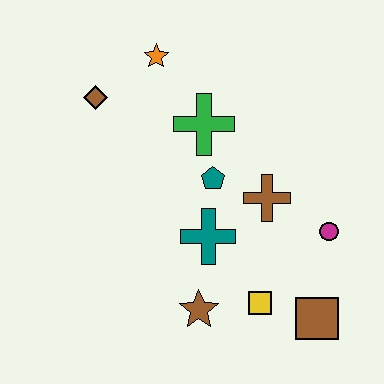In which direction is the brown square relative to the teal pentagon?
The brown square is below the teal pentagon.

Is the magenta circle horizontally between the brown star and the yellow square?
No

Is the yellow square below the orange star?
Yes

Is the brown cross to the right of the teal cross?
Yes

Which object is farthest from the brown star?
The orange star is farthest from the brown star.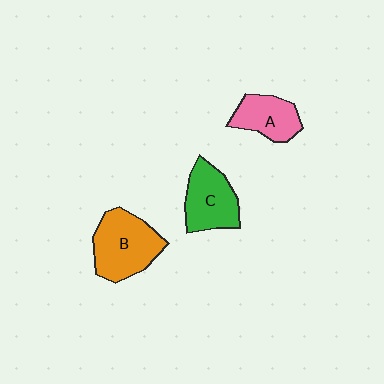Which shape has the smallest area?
Shape A (pink).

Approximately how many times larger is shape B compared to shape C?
Approximately 1.2 times.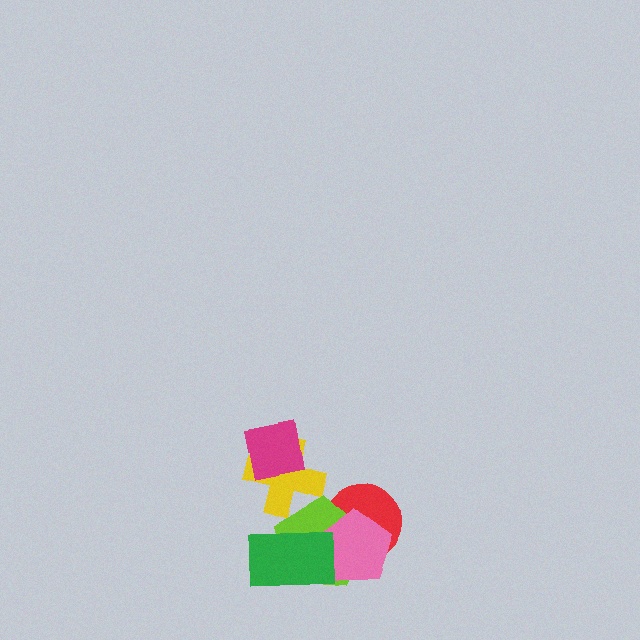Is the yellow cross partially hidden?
Yes, it is partially covered by another shape.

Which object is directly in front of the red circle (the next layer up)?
The lime pentagon is directly in front of the red circle.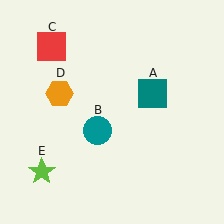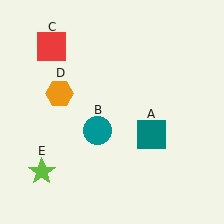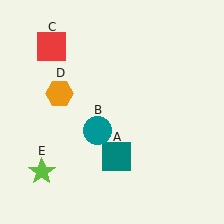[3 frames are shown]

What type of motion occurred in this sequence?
The teal square (object A) rotated clockwise around the center of the scene.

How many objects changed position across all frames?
1 object changed position: teal square (object A).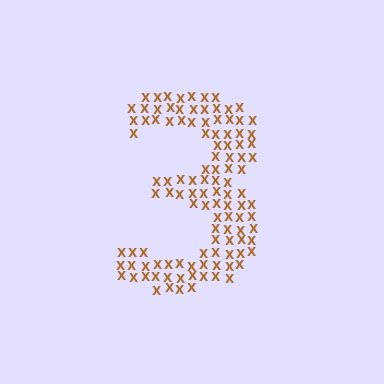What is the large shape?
The large shape is the digit 3.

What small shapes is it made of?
It is made of small letter X's.